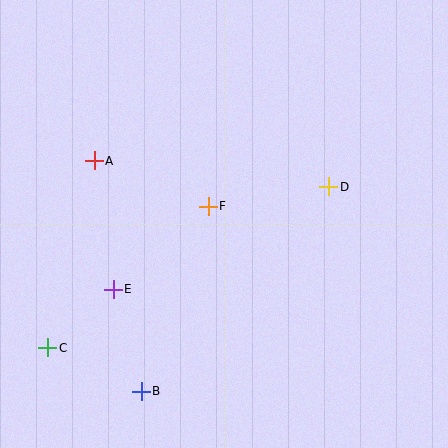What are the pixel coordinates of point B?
Point B is at (141, 391).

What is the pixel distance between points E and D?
The distance between E and D is 239 pixels.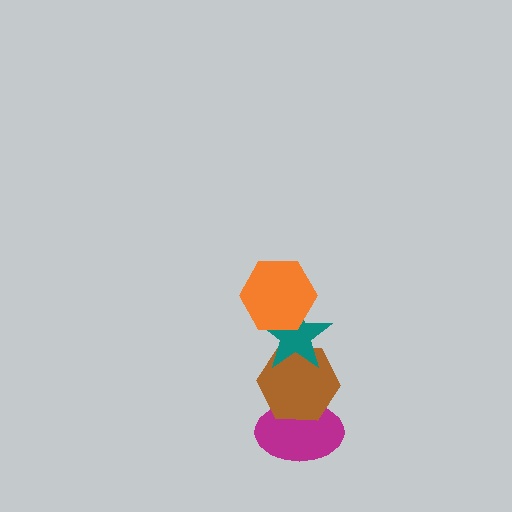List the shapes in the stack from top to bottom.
From top to bottom: the orange hexagon, the teal star, the brown hexagon, the magenta ellipse.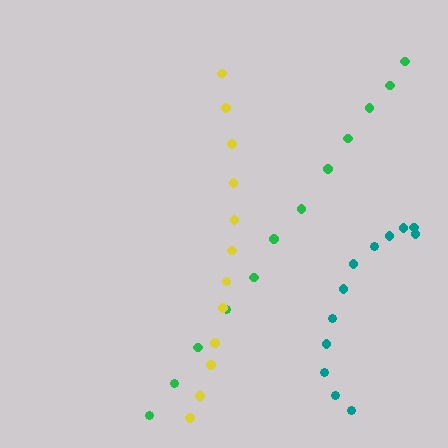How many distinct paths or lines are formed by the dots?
There are 3 distinct paths.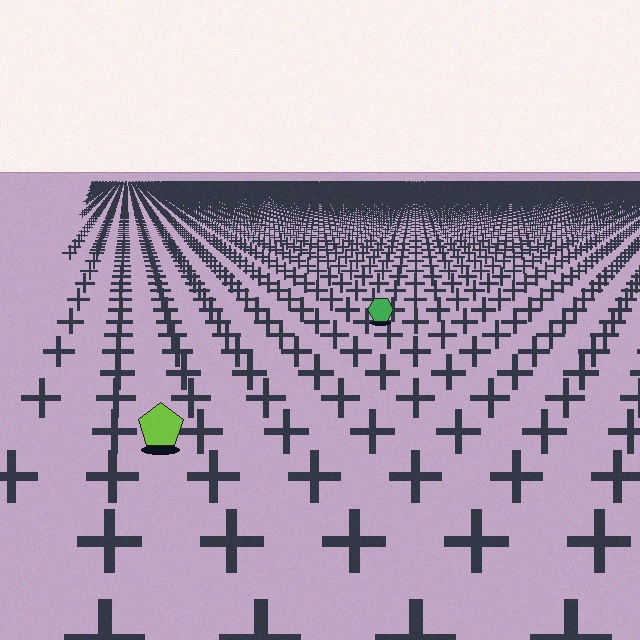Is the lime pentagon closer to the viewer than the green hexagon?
Yes. The lime pentagon is closer — you can tell from the texture gradient: the ground texture is coarser near it.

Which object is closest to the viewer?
The lime pentagon is closest. The texture marks near it are larger and more spread out.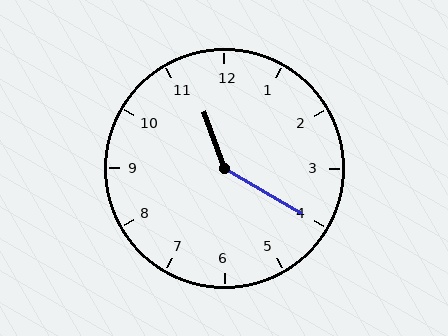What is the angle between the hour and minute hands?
Approximately 140 degrees.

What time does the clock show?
11:20.